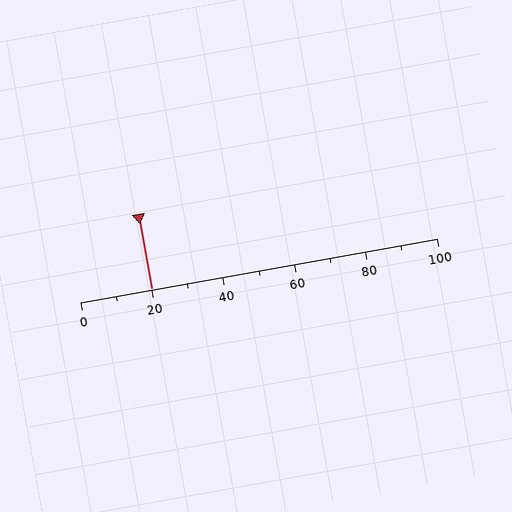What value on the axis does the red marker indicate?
The marker indicates approximately 20.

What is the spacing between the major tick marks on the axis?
The major ticks are spaced 20 apart.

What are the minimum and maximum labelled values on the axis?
The axis runs from 0 to 100.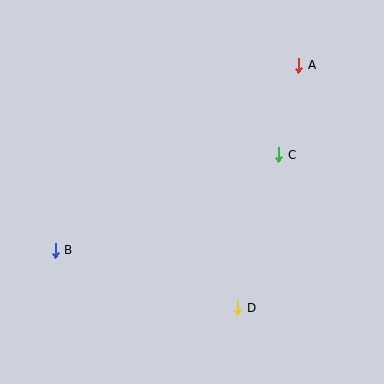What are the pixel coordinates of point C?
Point C is at (279, 155).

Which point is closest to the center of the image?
Point C at (279, 155) is closest to the center.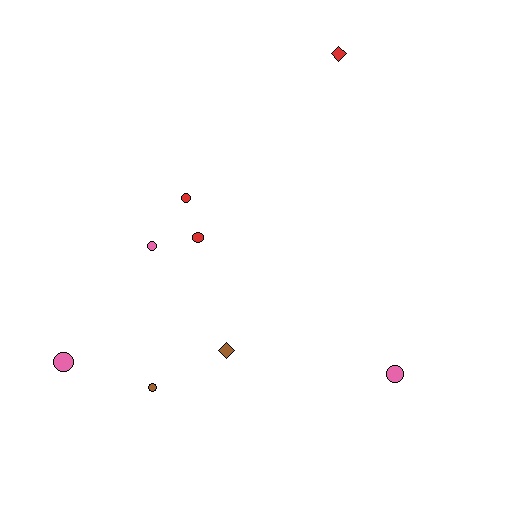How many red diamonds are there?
There is 1 red diamond.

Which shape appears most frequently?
Circle, with 6 objects.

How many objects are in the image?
There are 8 objects.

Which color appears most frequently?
Pink, with 3 objects.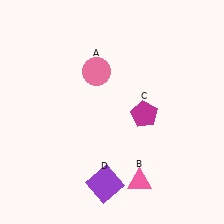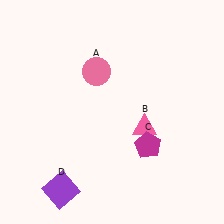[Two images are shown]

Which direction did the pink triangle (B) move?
The pink triangle (B) moved up.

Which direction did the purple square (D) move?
The purple square (D) moved left.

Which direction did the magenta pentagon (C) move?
The magenta pentagon (C) moved down.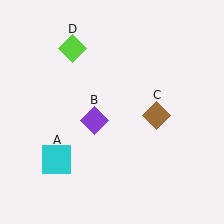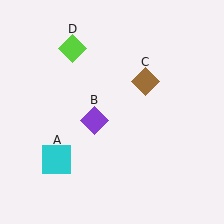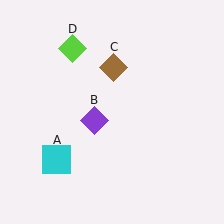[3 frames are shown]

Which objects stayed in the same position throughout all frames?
Cyan square (object A) and purple diamond (object B) and lime diamond (object D) remained stationary.